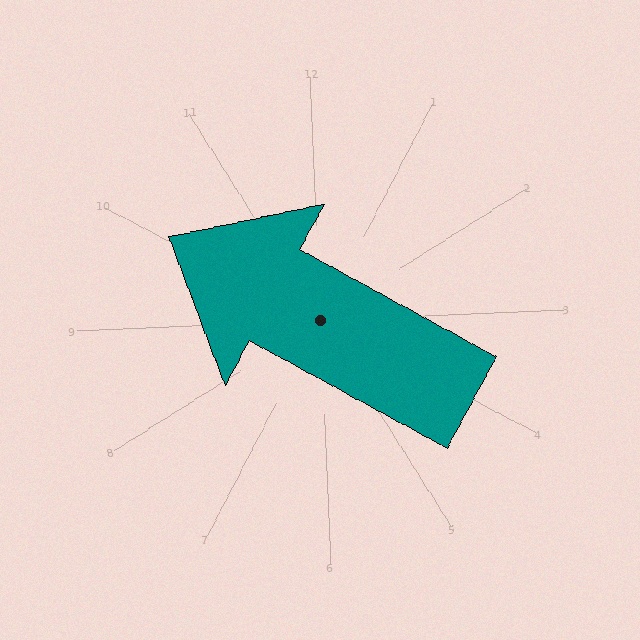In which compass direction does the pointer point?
Northwest.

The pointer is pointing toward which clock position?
Roughly 10 o'clock.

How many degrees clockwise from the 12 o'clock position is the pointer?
Approximately 301 degrees.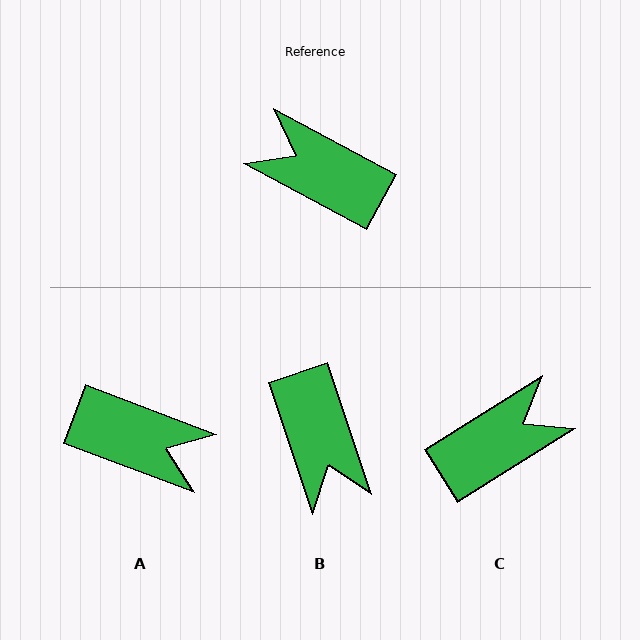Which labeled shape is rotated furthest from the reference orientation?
A, about 172 degrees away.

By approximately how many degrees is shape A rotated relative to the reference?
Approximately 172 degrees clockwise.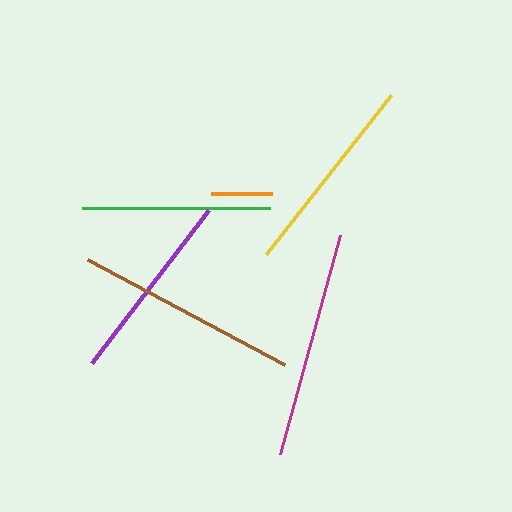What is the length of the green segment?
The green segment is approximately 188 pixels long.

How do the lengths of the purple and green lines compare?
The purple and green lines are approximately the same length.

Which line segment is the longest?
The magenta line is the longest at approximately 227 pixels.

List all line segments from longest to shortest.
From longest to shortest: magenta, brown, yellow, purple, green, orange.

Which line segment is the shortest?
The orange line is the shortest at approximately 61 pixels.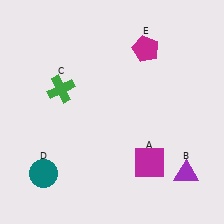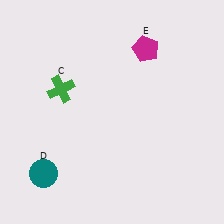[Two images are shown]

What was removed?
The purple triangle (B), the magenta square (A) were removed in Image 2.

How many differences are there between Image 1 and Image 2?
There are 2 differences between the two images.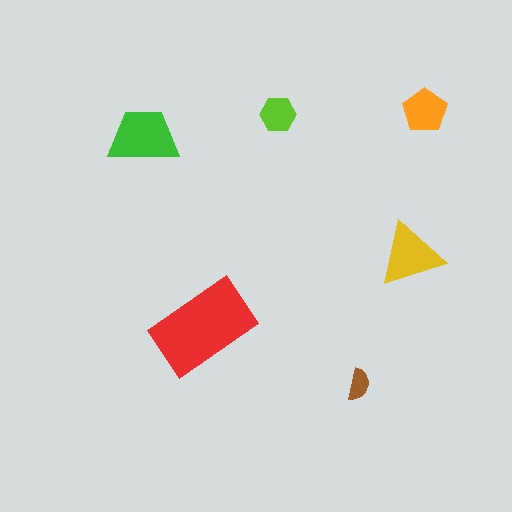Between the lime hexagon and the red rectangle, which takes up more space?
The red rectangle.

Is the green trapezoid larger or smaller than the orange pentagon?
Larger.